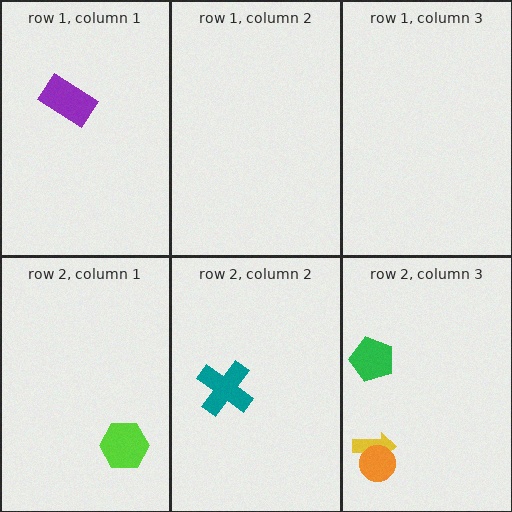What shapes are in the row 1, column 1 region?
The purple rectangle.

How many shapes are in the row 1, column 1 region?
1.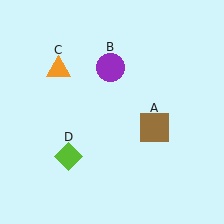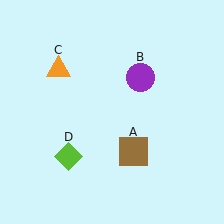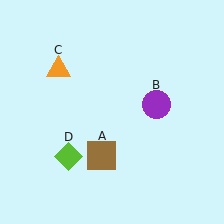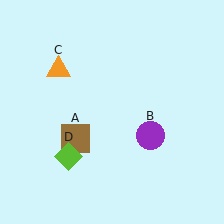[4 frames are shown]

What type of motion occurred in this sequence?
The brown square (object A), purple circle (object B) rotated clockwise around the center of the scene.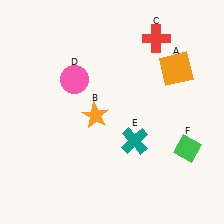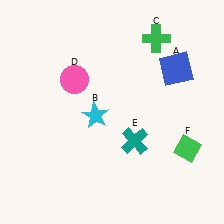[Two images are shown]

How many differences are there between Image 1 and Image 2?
There are 3 differences between the two images.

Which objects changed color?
A changed from orange to blue. B changed from orange to cyan. C changed from red to green.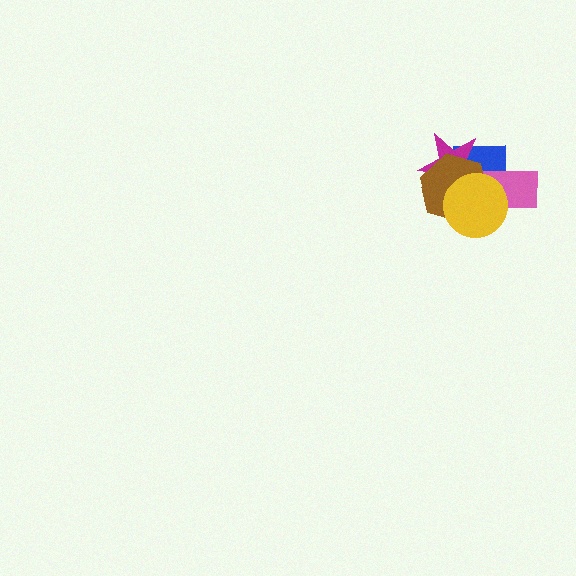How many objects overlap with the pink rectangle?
3 objects overlap with the pink rectangle.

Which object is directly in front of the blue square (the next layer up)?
The pink rectangle is directly in front of the blue square.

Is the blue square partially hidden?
Yes, it is partially covered by another shape.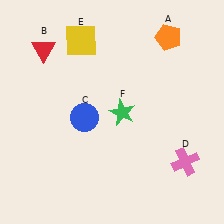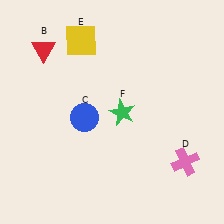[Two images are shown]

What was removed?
The orange pentagon (A) was removed in Image 2.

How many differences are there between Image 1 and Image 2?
There is 1 difference between the two images.